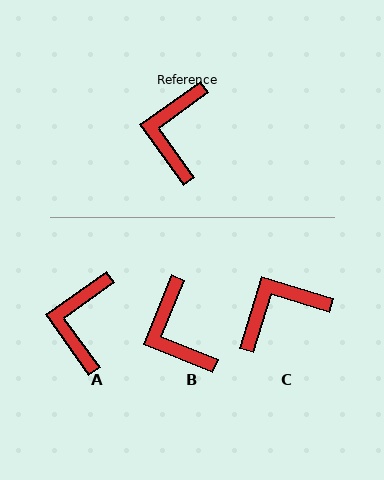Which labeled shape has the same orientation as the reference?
A.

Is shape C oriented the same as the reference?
No, it is off by about 52 degrees.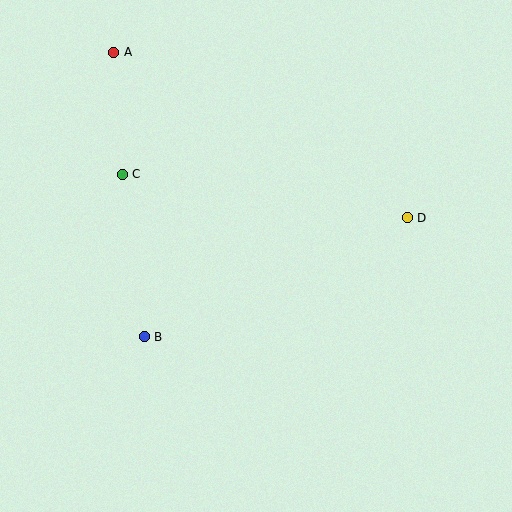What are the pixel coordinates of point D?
Point D is at (407, 218).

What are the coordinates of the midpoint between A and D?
The midpoint between A and D is at (260, 135).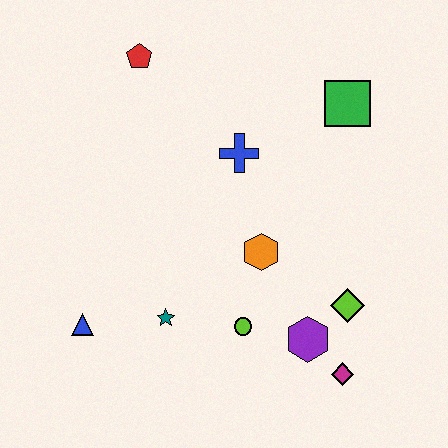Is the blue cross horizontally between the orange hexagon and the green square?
No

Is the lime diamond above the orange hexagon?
No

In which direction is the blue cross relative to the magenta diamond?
The blue cross is above the magenta diamond.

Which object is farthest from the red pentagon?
The magenta diamond is farthest from the red pentagon.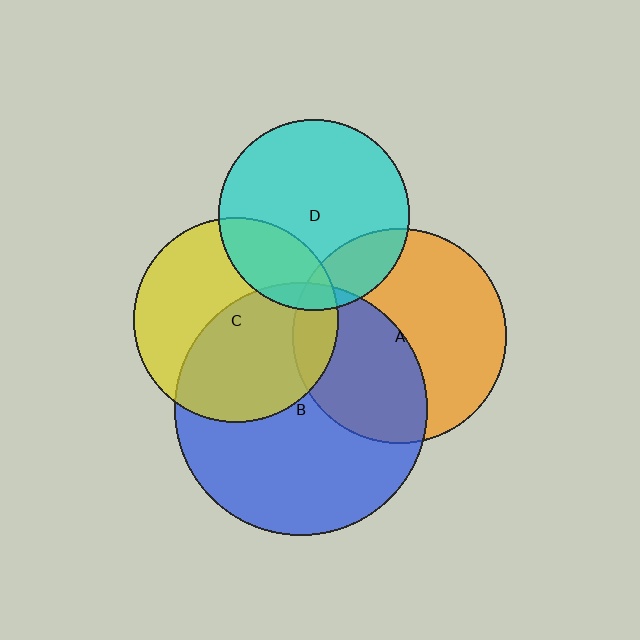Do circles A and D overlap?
Yes.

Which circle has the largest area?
Circle B (blue).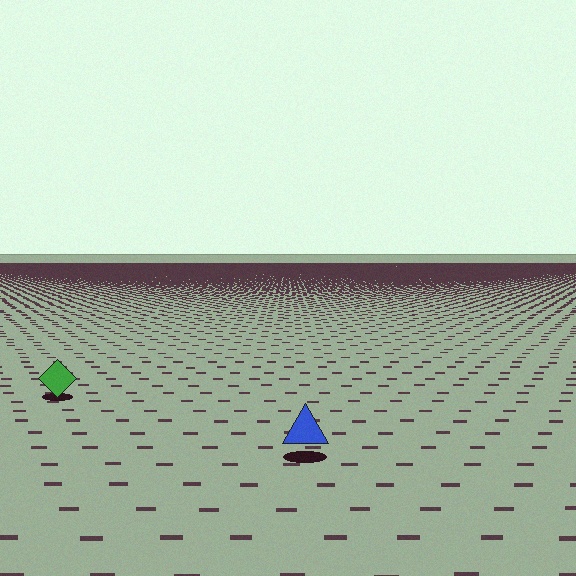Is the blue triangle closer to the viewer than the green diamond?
Yes. The blue triangle is closer — you can tell from the texture gradient: the ground texture is coarser near it.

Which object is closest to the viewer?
The blue triangle is closest. The texture marks near it are larger and more spread out.